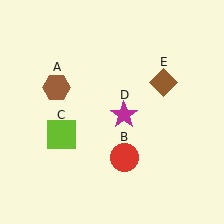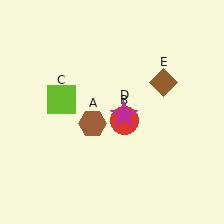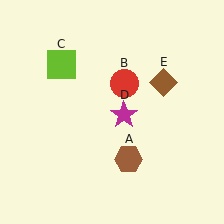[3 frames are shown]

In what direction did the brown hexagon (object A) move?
The brown hexagon (object A) moved down and to the right.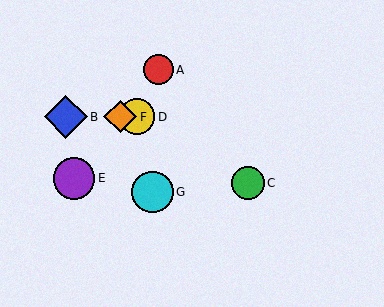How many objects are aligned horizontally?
3 objects (B, D, F) are aligned horizontally.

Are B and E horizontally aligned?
No, B is at y≈117 and E is at y≈178.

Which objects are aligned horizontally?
Objects B, D, F are aligned horizontally.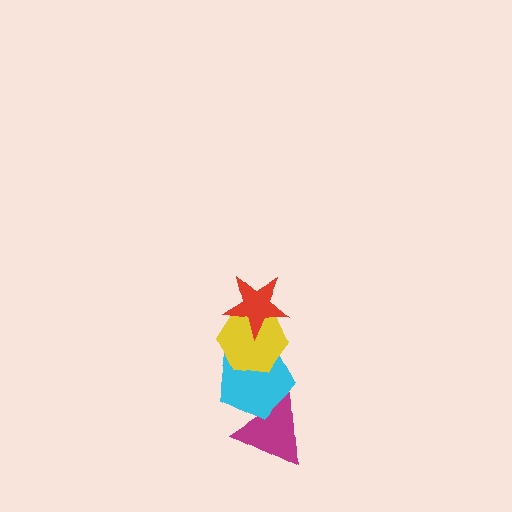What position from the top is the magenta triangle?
The magenta triangle is 4th from the top.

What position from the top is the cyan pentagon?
The cyan pentagon is 3rd from the top.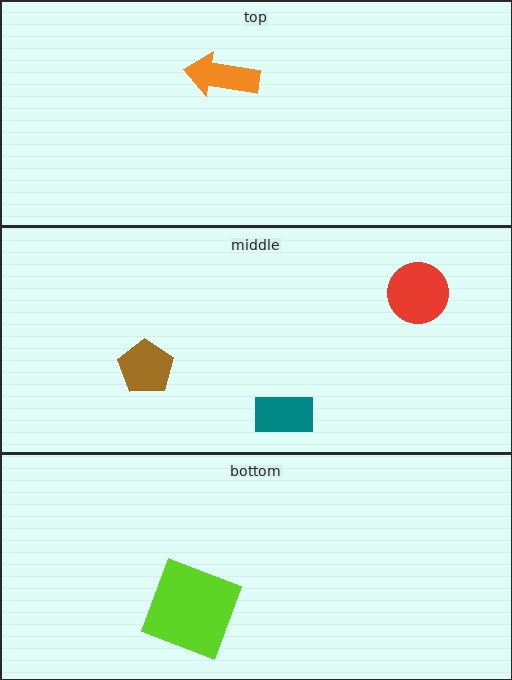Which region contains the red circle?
The middle region.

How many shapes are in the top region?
1.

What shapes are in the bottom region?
The lime square.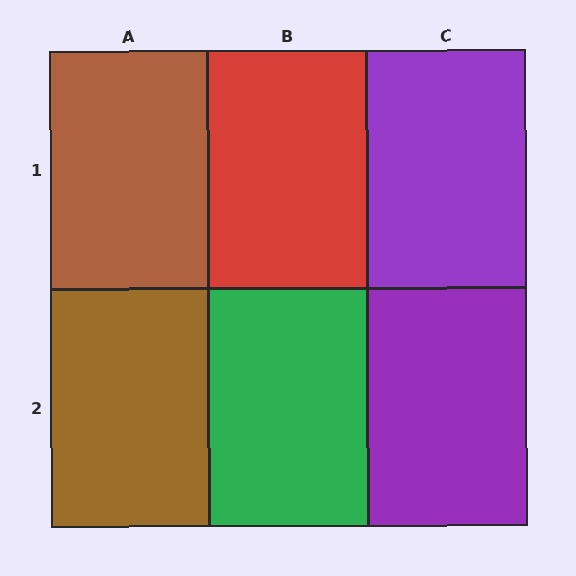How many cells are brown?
2 cells are brown.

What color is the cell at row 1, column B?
Red.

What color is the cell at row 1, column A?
Brown.